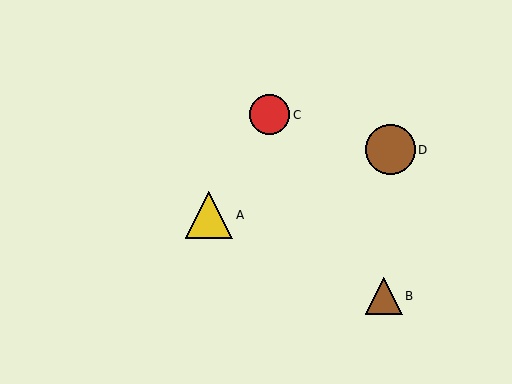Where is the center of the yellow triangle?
The center of the yellow triangle is at (209, 215).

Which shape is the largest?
The brown circle (labeled D) is the largest.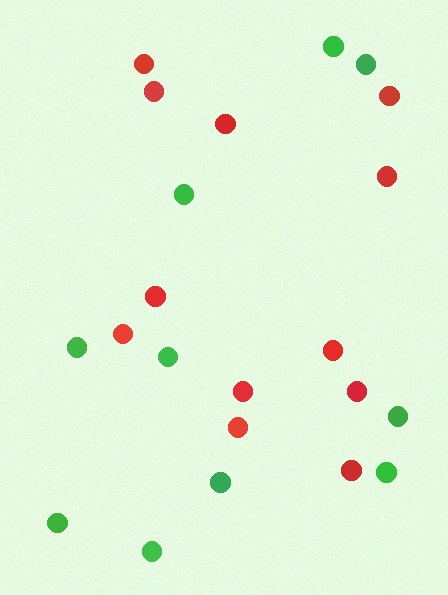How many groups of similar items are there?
There are 2 groups: one group of red circles (12) and one group of green circles (10).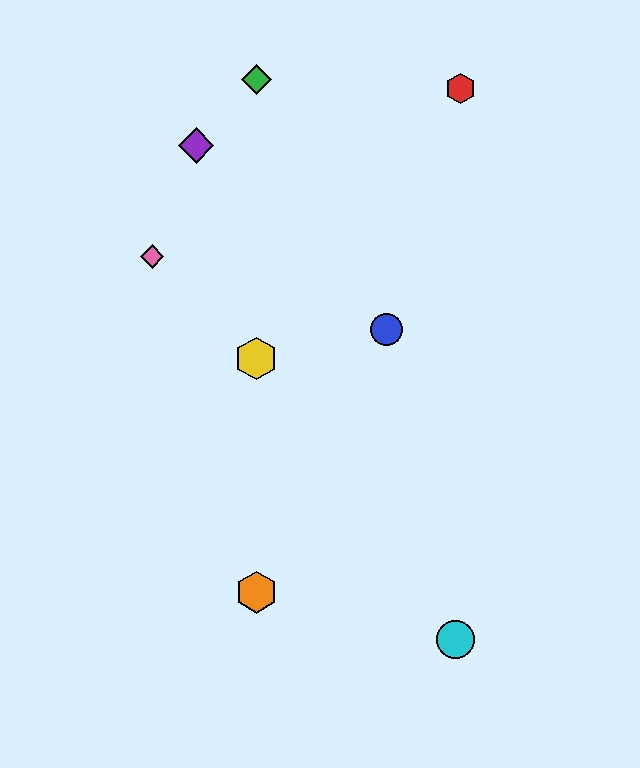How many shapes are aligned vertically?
3 shapes (the green diamond, the yellow hexagon, the orange hexagon) are aligned vertically.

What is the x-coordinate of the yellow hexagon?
The yellow hexagon is at x≈256.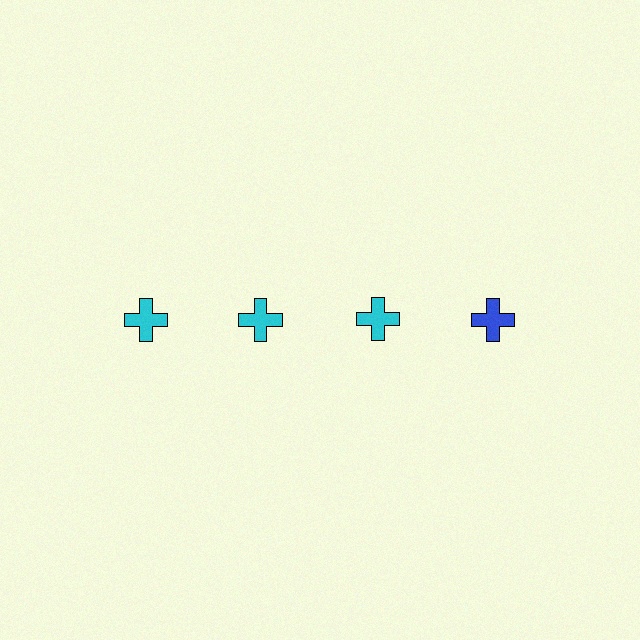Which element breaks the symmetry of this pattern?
The blue cross in the top row, second from right column breaks the symmetry. All other shapes are cyan crosses.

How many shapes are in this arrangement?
There are 4 shapes arranged in a grid pattern.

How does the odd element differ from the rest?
It has a different color: blue instead of cyan.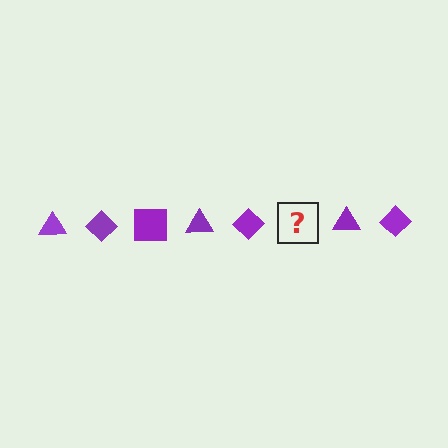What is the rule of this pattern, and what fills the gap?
The rule is that the pattern cycles through triangle, diamond, square shapes in purple. The gap should be filled with a purple square.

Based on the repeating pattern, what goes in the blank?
The blank should be a purple square.